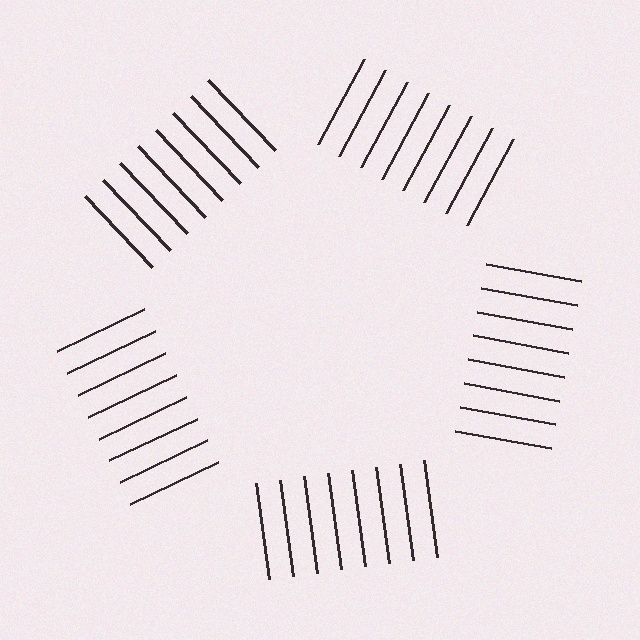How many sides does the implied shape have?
5 sides — the line-ends trace a pentagon.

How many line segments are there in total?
40 — 8 along each of the 5 edges.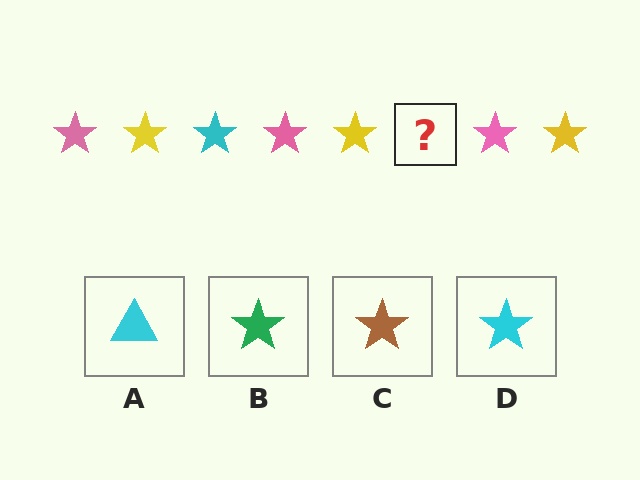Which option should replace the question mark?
Option D.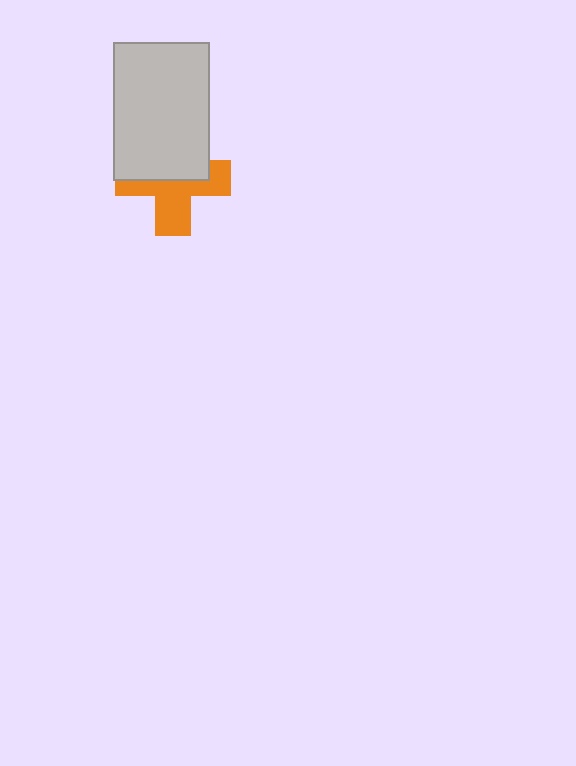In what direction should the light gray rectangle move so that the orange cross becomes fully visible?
The light gray rectangle should move up. That is the shortest direction to clear the overlap and leave the orange cross fully visible.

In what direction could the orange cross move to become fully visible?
The orange cross could move down. That would shift it out from behind the light gray rectangle entirely.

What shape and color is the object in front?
The object in front is a light gray rectangle.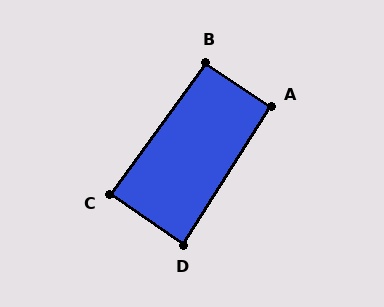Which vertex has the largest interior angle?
B, at approximately 92 degrees.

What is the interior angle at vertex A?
Approximately 92 degrees (approximately right).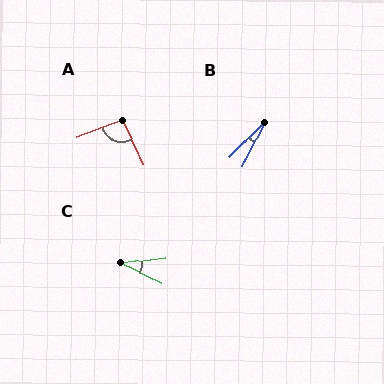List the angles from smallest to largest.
B (18°), C (32°), A (96°).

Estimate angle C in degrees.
Approximately 32 degrees.